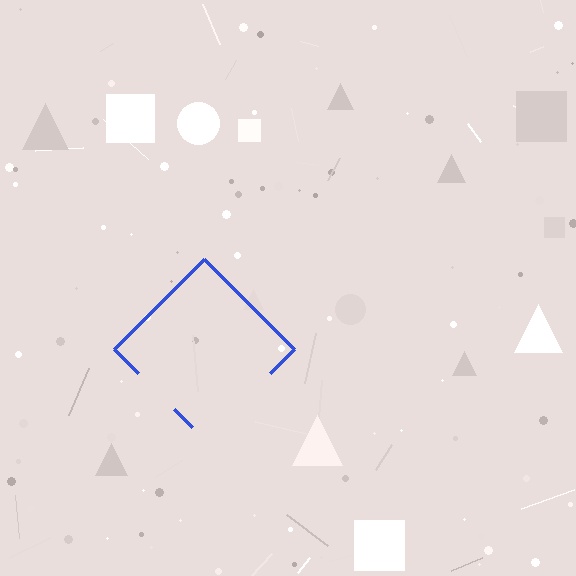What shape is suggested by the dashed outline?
The dashed outline suggests a diamond.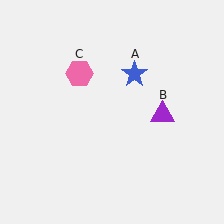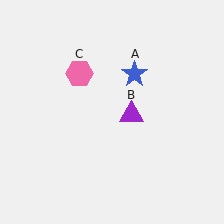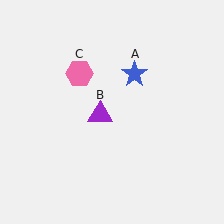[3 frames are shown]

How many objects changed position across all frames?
1 object changed position: purple triangle (object B).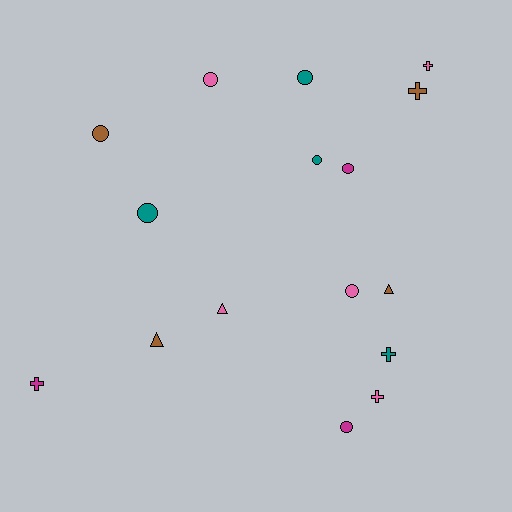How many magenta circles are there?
There are 2 magenta circles.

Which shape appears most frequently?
Circle, with 8 objects.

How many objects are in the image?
There are 16 objects.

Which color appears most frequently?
Pink, with 5 objects.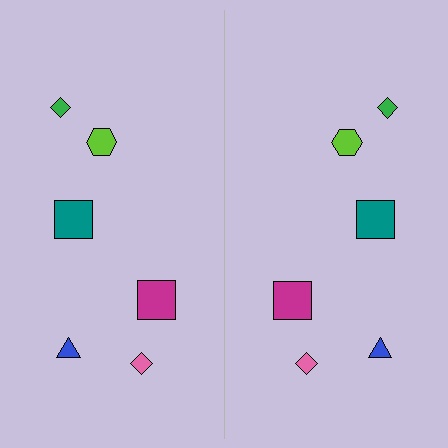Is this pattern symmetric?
Yes, this pattern has bilateral (reflection) symmetry.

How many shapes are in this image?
There are 12 shapes in this image.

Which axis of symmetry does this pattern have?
The pattern has a vertical axis of symmetry running through the center of the image.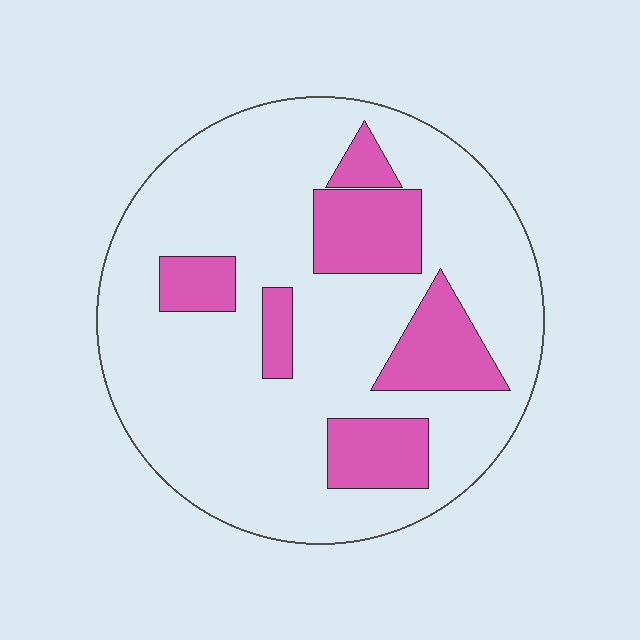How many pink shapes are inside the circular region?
6.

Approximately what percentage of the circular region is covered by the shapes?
Approximately 20%.